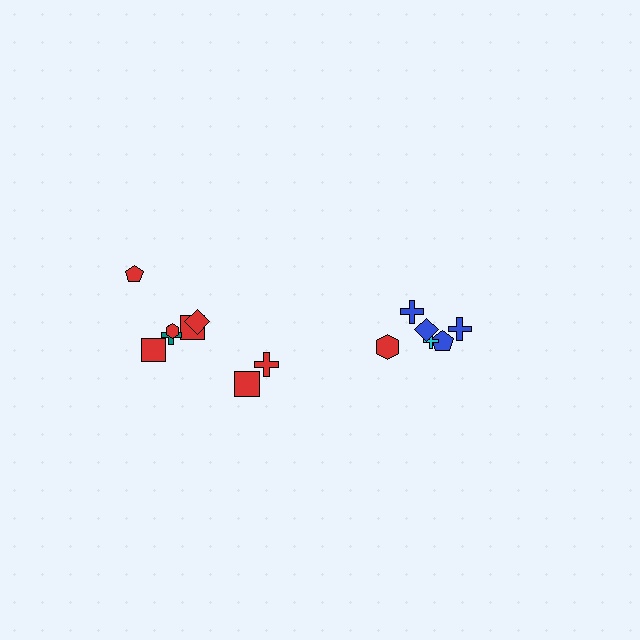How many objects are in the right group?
There are 6 objects.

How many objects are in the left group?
There are 8 objects.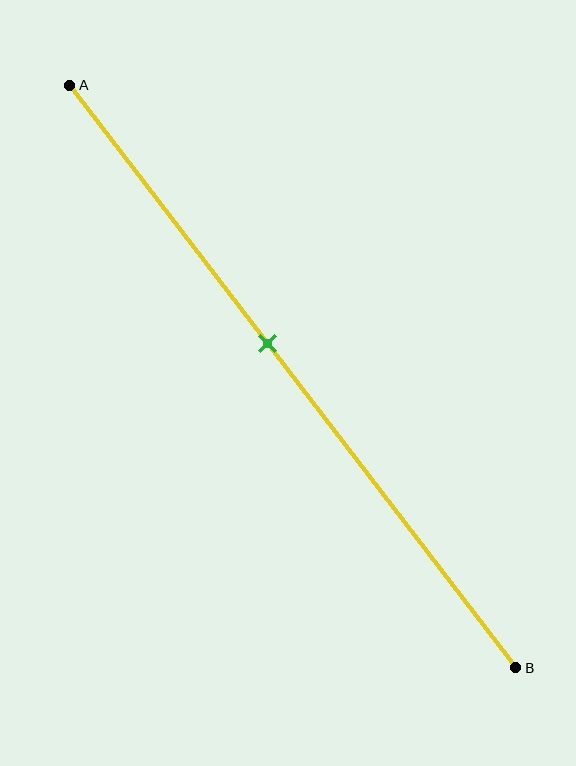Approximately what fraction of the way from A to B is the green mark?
The green mark is approximately 45% of the way from A to B.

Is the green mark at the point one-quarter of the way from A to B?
No, the mark is at about 45% from A, not at the 25% one-quarter point.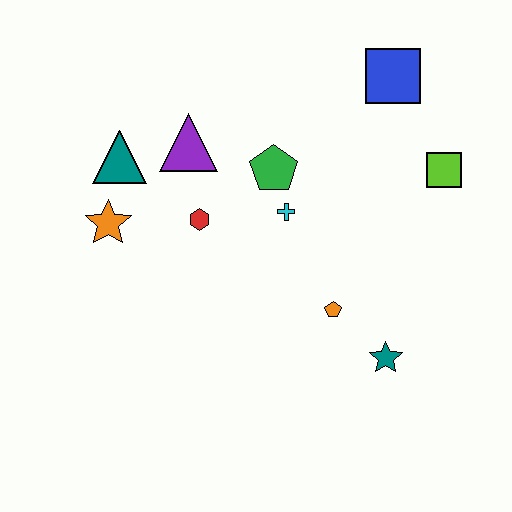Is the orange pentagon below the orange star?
Yes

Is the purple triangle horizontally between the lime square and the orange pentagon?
No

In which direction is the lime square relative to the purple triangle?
The lime square is to the right of the purple triangle.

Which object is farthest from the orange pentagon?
The teal triangle is farthest from the orange pentagon.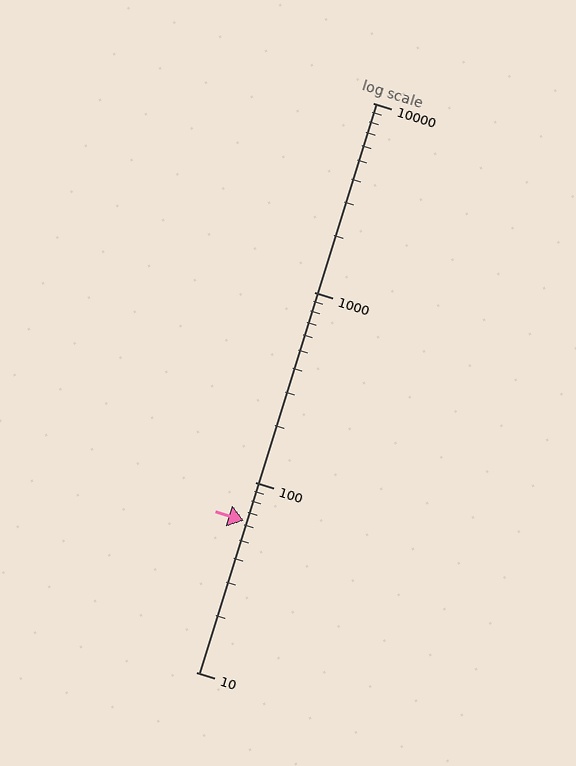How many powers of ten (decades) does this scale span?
The scale spans 3 decades, from 10 to 10000.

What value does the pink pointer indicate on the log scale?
The pointer indicates approximately 63.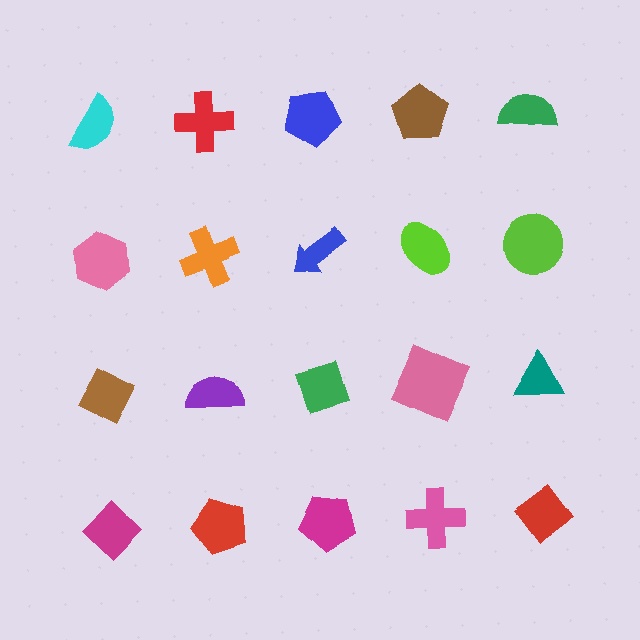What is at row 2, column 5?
A lime circle.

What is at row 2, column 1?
A pink hexagon.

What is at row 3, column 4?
A pink square.